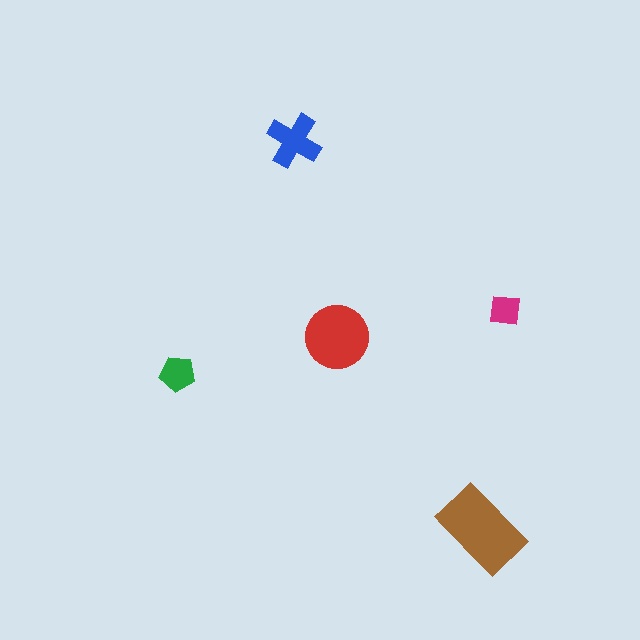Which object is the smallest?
The magenta square.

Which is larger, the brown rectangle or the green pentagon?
The brown rectangle.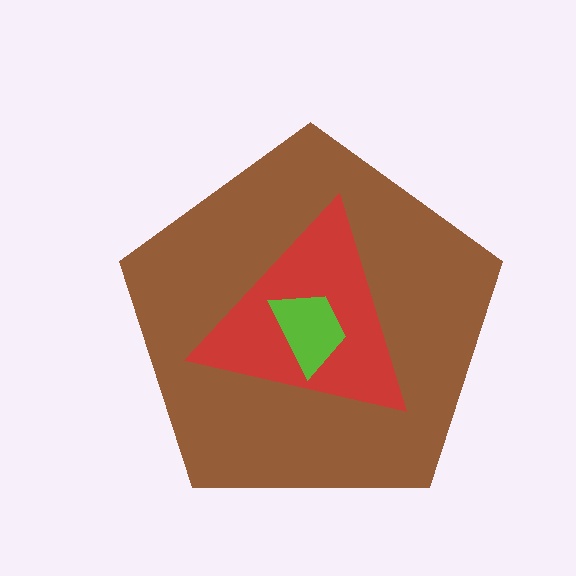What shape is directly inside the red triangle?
The lime trapezoid.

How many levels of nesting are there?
3.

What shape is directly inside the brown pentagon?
The red triangle.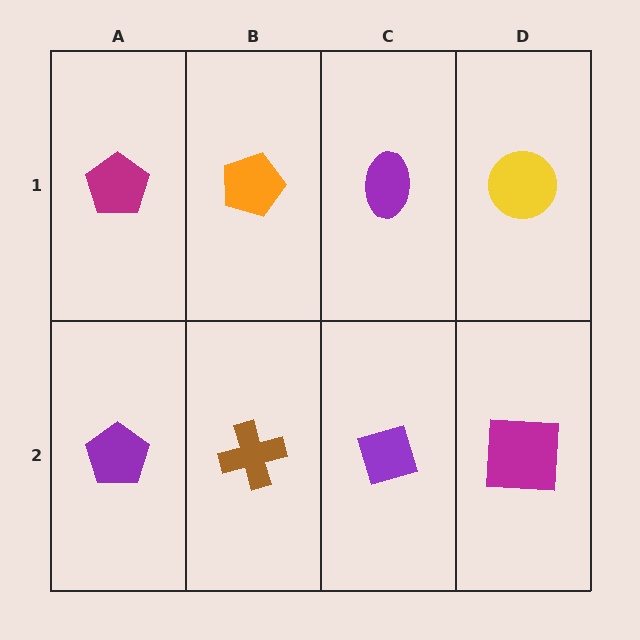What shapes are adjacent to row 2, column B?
An orange pentagon (row 1, column B), a purple pentagon (row 2, column A), a purple diamond (row 2, column C).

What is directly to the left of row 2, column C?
A brown cross.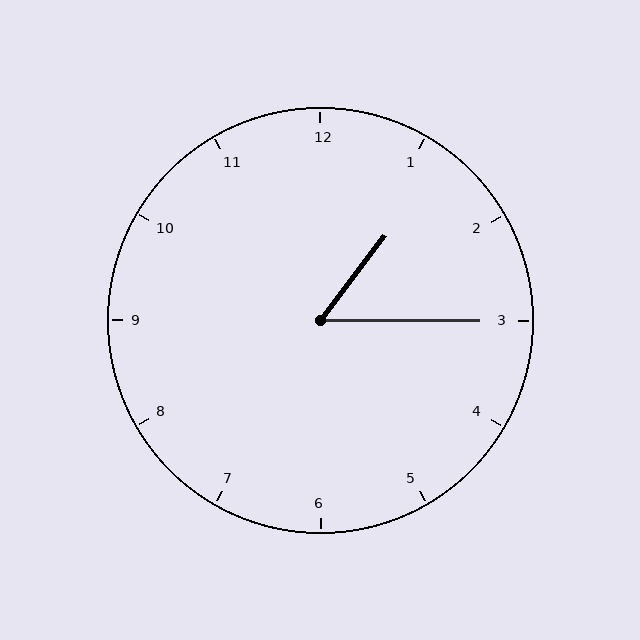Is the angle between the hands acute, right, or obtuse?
It is acute.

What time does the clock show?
1:15.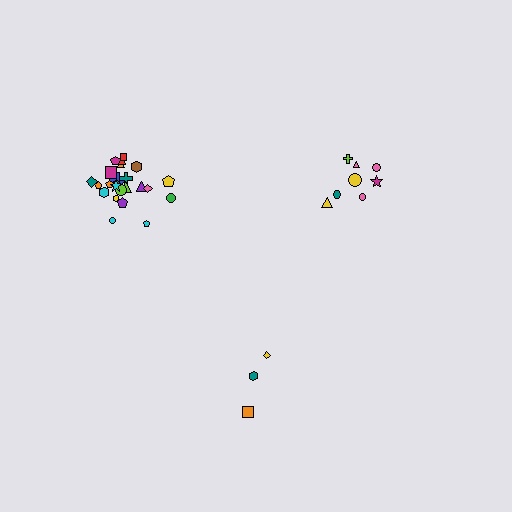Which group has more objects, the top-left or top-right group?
The top-left group.